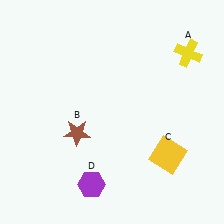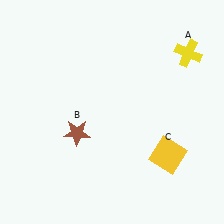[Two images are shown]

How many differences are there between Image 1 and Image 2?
There is 1 difference between the two images.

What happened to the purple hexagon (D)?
The purple hexagon (D) was removed in Image 2. It was in the bottom-left area of Image 1.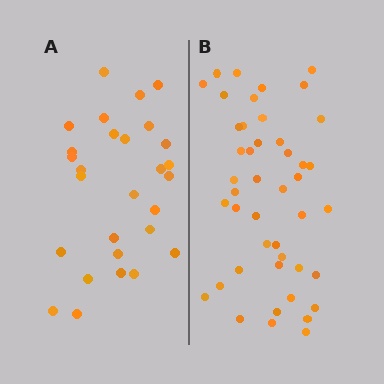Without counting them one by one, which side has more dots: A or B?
Region B (the right region) has more dots.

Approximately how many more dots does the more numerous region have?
Region B has approximately 15 more dots than region A.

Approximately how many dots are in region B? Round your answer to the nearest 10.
About 40 dots. (The exact count is 45, which rounds to 40.)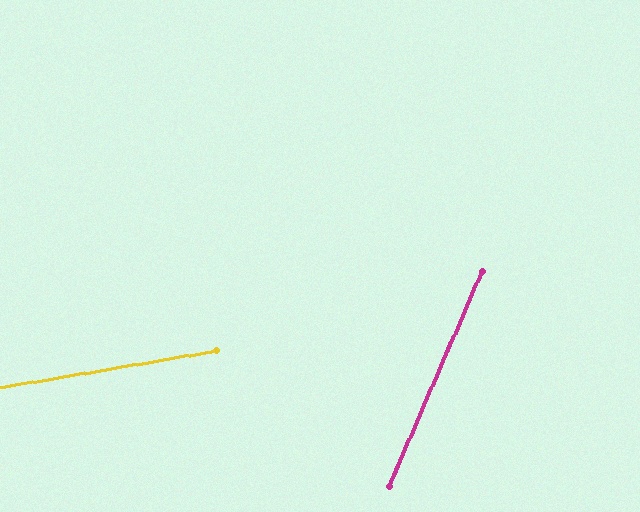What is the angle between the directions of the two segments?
Approximately 57 degrees.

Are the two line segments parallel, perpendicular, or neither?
Neither parallel nor perpendicular — they differ by about 57°.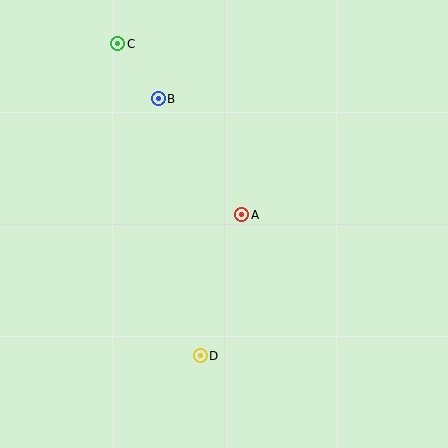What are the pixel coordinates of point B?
Point B is at (158, 99).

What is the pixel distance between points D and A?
The distance between D and A is 147 pixels.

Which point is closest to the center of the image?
Point A at (242, 215) is closest to the center.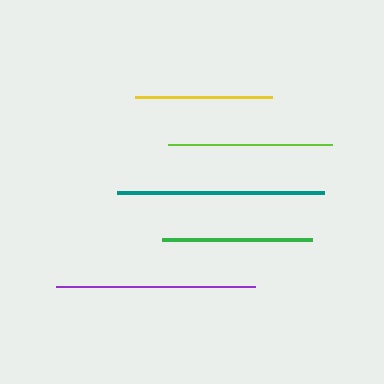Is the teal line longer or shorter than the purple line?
The teal line is longer than the purple line.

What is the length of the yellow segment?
The yellow segment is approximately 137 pixels long.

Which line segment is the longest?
The teal line is the longest at approximately 207 pixels.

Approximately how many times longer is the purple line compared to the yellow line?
The purple line is approximately 1.5 times the length of the yellow line.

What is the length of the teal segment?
The teal segment is approximately 207 pixels long.